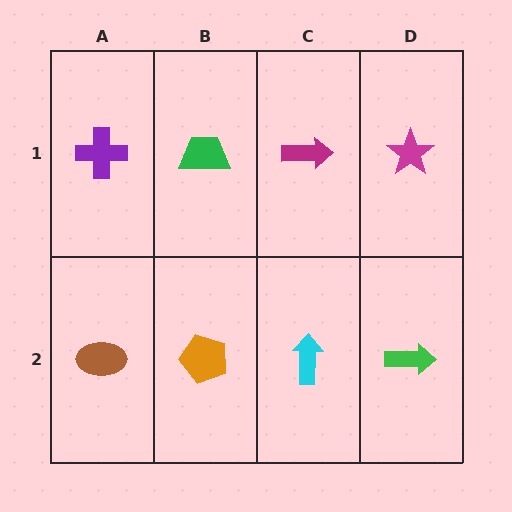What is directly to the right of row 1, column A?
A green trapezoid.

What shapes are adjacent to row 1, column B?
An orange pentagon (row 2, column B), a purple cross (row 1, column A), a magenta arrow (row 1, column C).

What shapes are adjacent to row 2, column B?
A green trapezoid (row 1, column B), a brown ellipse (row 2, column A), a cyan arrow (row 2, column C).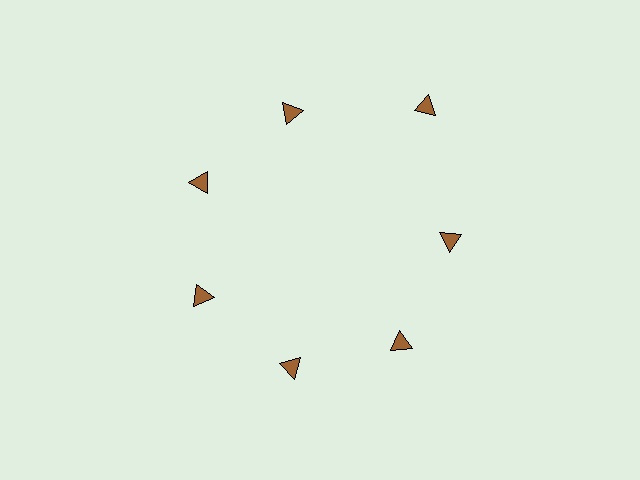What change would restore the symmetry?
The symmetry would be restored by moving it inward, back onto the ring so that all 7 triangles sit at equal angles and equal distance from the center.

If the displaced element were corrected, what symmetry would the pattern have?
It would have 7-fold rotational symmetry — the pattern would map onto itself every 51 degrees.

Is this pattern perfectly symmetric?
No. The 7 brown triangles are arranged in a ring, but one element near the 1 o'clock position is pushed outward from the center, breaking the 7-fold rotational symmetry.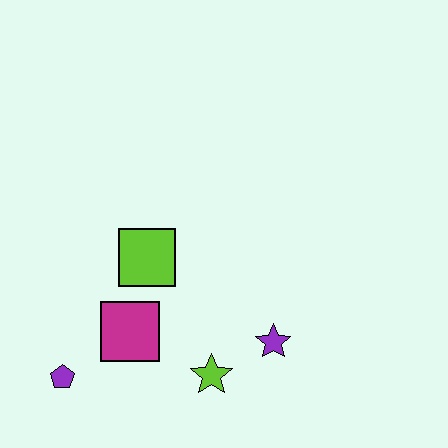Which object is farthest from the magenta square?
The purple star is farthest from the magenta square.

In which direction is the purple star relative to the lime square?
The purple star is to the right of the lime square.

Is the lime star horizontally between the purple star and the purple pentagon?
Yes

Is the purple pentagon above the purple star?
No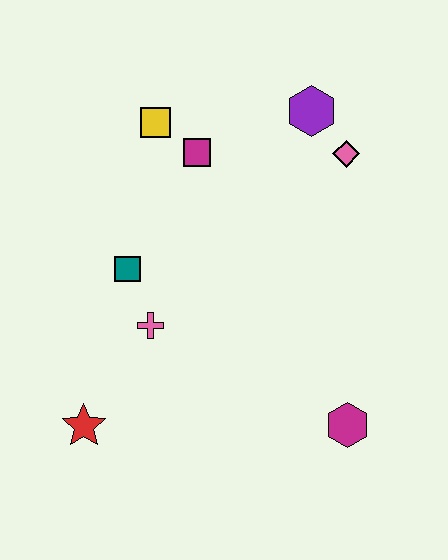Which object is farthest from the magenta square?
The magenta hexagon is farthest from the magenta square.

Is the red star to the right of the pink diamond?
No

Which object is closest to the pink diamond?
The purple hexagon is closest to the pink diamond.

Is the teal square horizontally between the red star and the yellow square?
Yes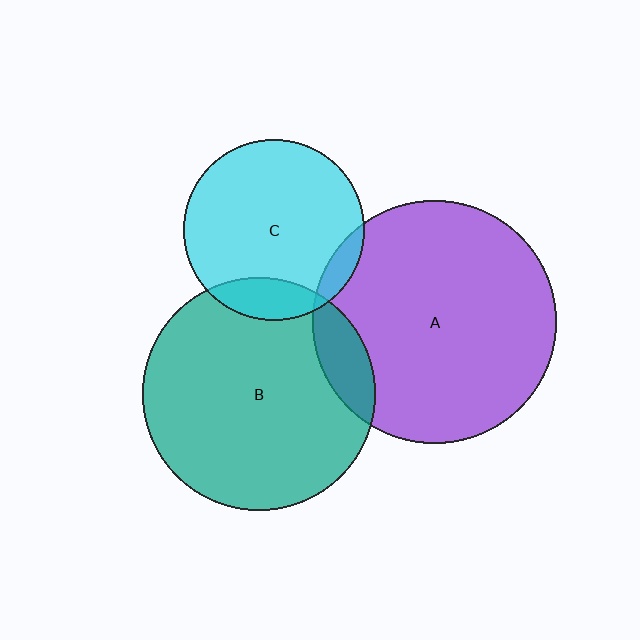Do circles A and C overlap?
Yes.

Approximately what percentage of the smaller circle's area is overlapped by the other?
Approximately 5%.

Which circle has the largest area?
Circle A (purple).